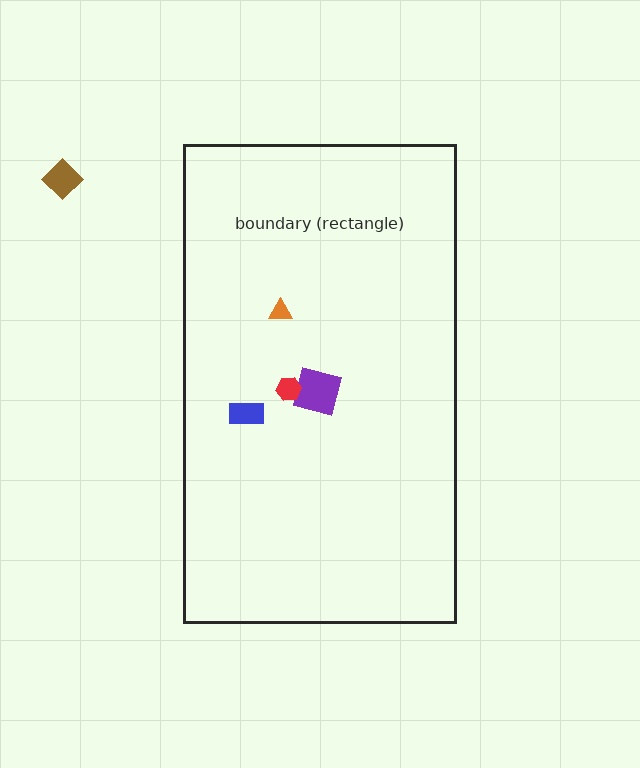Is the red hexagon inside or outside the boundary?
Inside.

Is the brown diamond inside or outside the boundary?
Outside.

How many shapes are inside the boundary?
4 inside, 1 outside.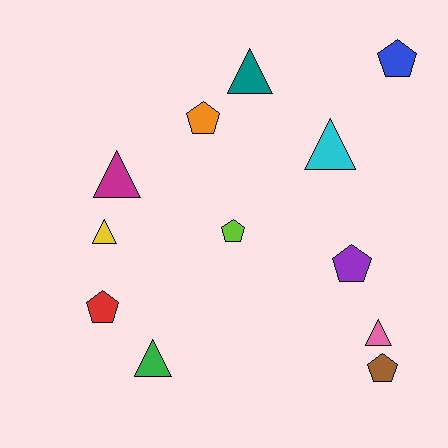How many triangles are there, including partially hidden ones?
There are 6 triangles.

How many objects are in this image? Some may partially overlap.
There are 12 objects.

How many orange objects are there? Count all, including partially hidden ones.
There is 1 orange object.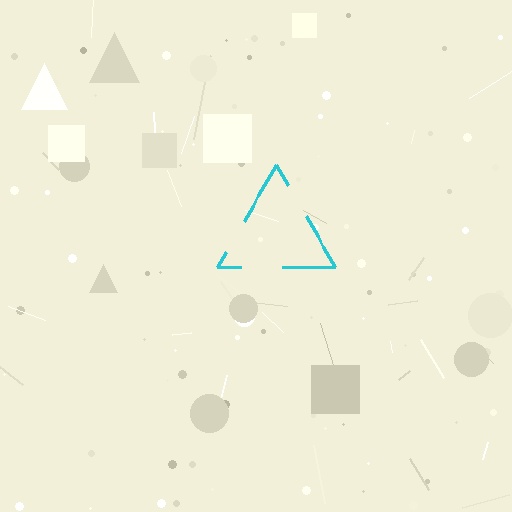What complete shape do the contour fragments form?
The contour fragments form a triangle.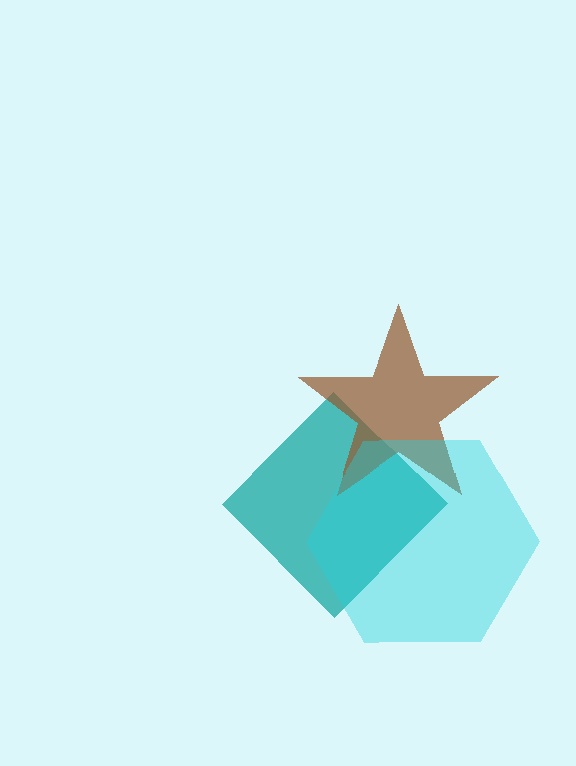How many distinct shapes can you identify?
There are 3 distinct shapes: a teal diamond, a brown star, a cyan hexagon.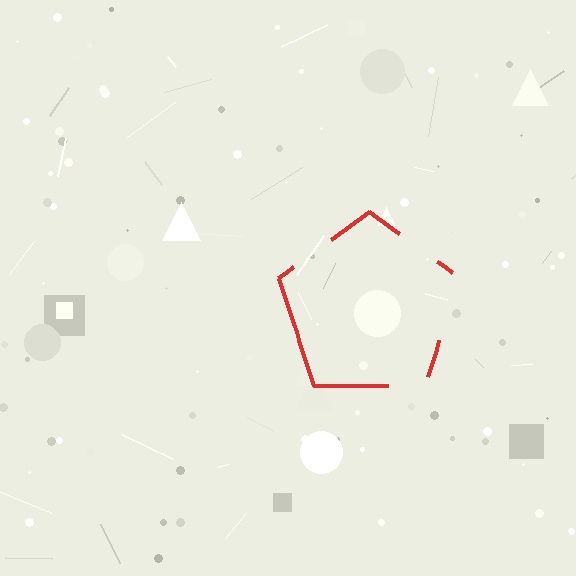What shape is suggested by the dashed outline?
The dashed outline suggests a pentagon.